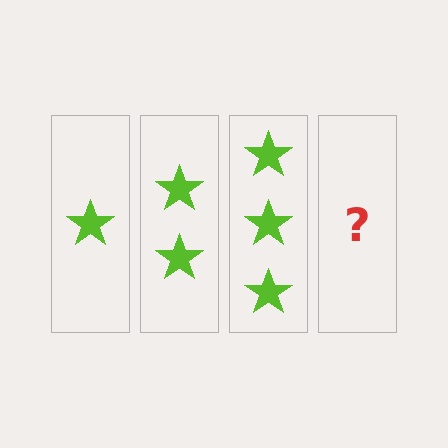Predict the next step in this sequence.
The next step is 4 stars.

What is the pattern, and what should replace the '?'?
The pattern is that each step adds one more star. The '?' should be 4 stars.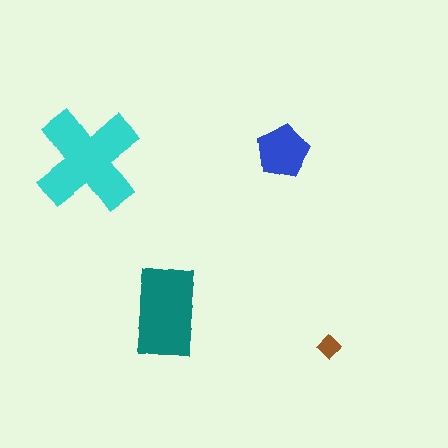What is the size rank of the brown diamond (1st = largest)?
4th.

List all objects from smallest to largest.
The brown diamond, the blue pentagon, the teal rectangle, the cyan cross.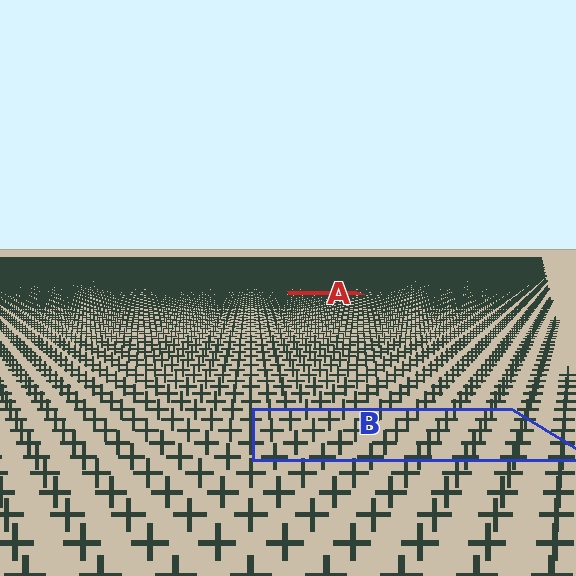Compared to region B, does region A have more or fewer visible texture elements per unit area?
Region A has more texture elements per unit area — they are packed more densely because it is farther away.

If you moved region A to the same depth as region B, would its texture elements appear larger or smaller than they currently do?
They would appear larger. At a closer depth, the same texture elements are projected at a bigger on-screen size.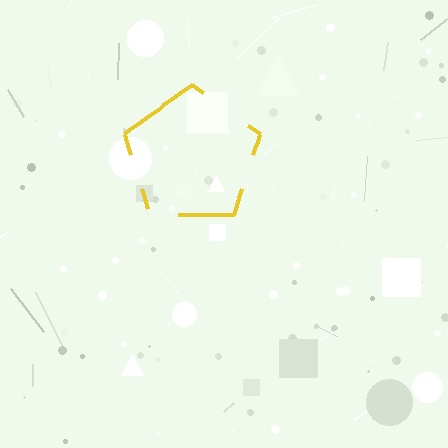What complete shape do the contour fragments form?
The contour fragments form a pentagon.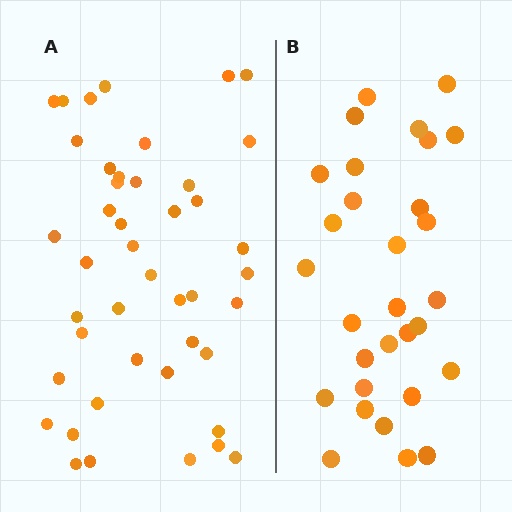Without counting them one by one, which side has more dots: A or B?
Region A (the left region) has more dots.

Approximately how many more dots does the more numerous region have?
Region A has approximately 15 more dots than region B.